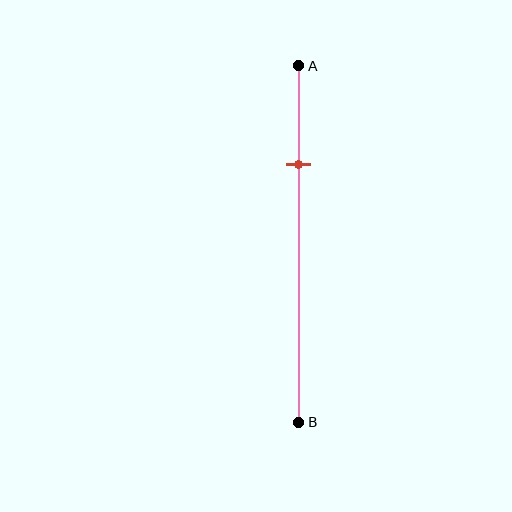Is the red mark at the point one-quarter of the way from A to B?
Yes, the mark is approximately at the one-quarter point.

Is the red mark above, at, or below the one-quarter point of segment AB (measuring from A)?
The red mark is approximately at the one-quarter point of segment AB.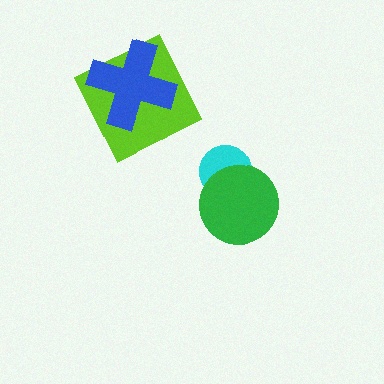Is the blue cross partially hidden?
No, no other shape covers it.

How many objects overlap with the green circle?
1 object overlaps with the green circle.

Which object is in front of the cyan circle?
The green circle is in front of the cyan circle.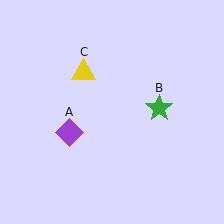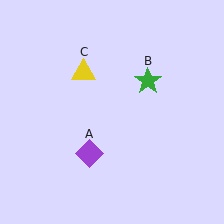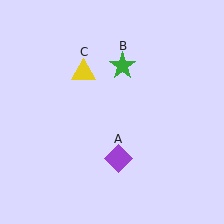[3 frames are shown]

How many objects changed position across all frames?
2 objects changed position: purple diamond (object A), green star (object B).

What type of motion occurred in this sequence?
The purple diamond (object A), green star (object B) rotated counterclockwise around the center of the scene.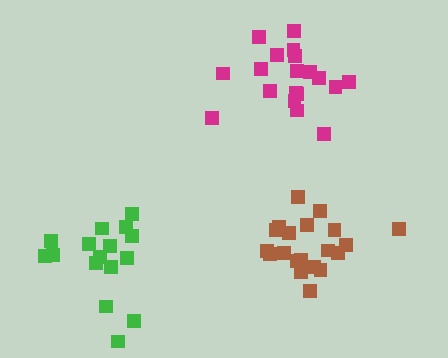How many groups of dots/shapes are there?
There are 3 groups.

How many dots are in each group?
Group 1: 16 dots, Group 2: 19 dots, Group 3: 20 dots (55 total).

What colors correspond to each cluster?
The clusters are colored: green, magenta, brown.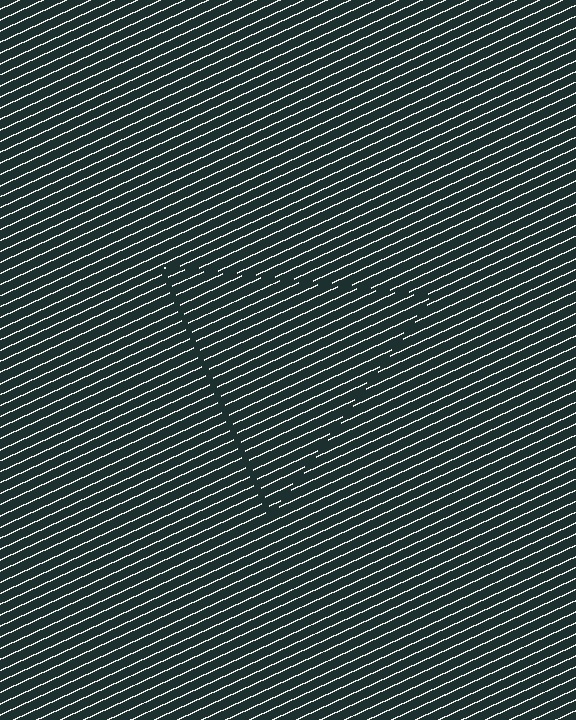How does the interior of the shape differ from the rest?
The interior of the shape contains the same grating, shifted by half a period — the contour is defined by the phase discontinuity where line-ends from the inner and outer gratings abut.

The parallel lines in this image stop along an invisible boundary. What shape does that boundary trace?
An illusory triangle. The interior of the shape contains the same grating, shifted by half a period — the contour is defined by the phase discontinuity where line-ends from the inner and outer gratings abut.